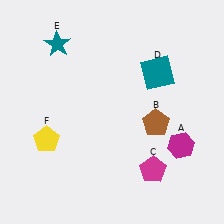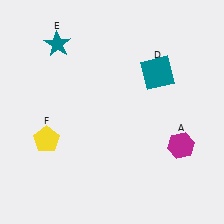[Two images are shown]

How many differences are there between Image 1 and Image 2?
There are 2 differences between the two images.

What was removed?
The brown pentagon (B), the magenta pentagon (C) were removed in Image 2.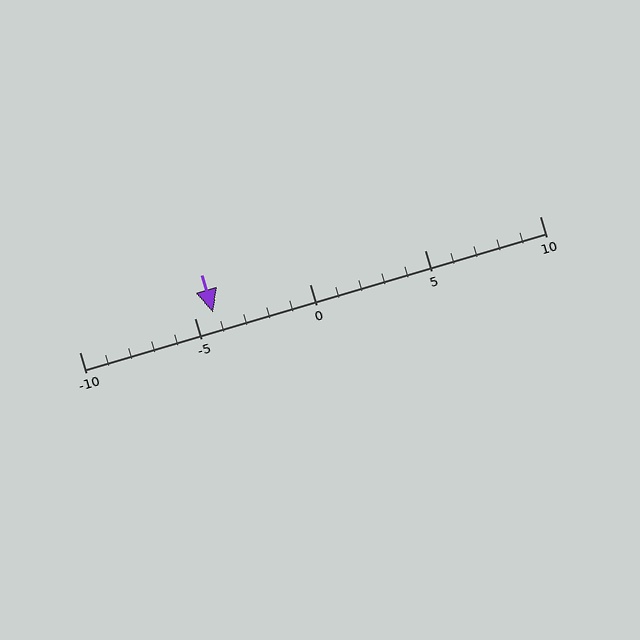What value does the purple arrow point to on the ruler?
The purple arrow points to approximately -4.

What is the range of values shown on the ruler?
The ruler shows values from -10 to 10.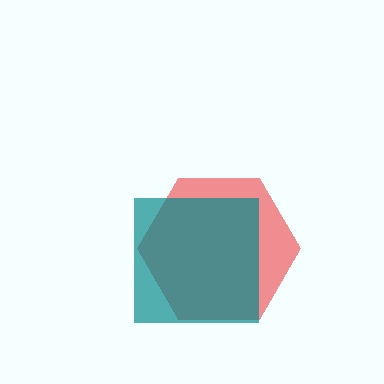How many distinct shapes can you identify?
There are 2 distinct shapes: a red hexagon, a teal square.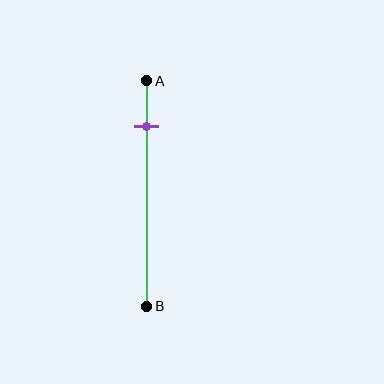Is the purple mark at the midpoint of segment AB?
No, the mark is at about 20% from A, not at the 50% midpoint.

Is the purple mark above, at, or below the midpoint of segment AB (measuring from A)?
The purple mark is above the midpoint of segment AB.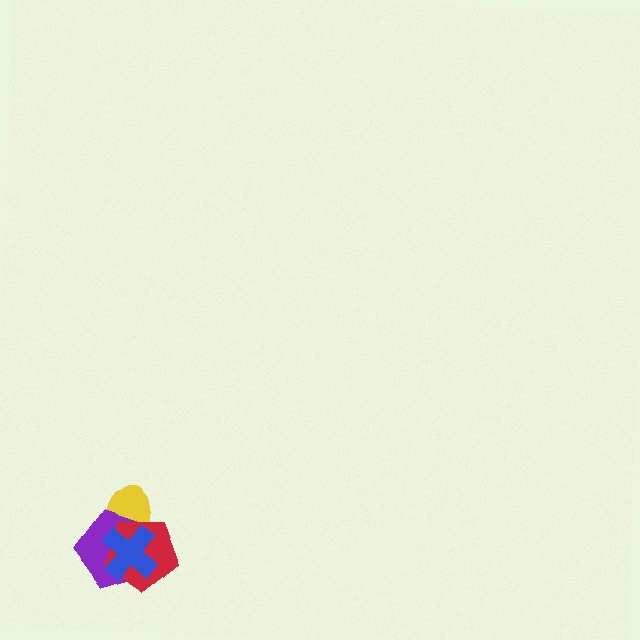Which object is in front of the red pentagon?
The blue cross is in front of the red pentagon.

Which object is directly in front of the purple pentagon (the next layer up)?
The red pentagon is directly in front of the purple pentagon.